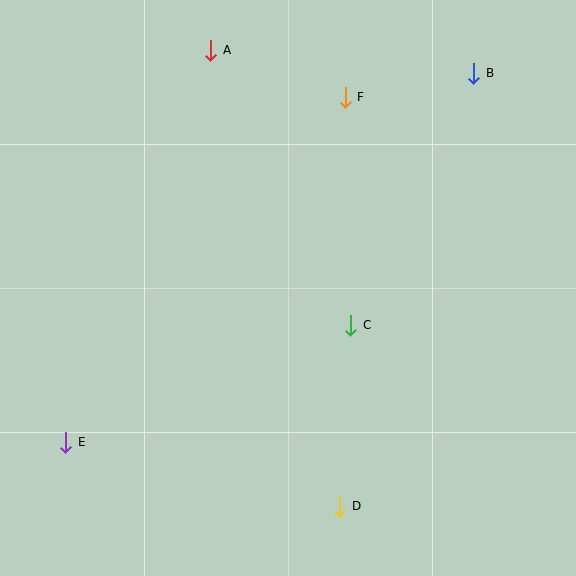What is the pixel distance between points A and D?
The distance between A and D is 474 pixels.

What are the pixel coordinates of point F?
Point F is at (345, 97).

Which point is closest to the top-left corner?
Point A is closest to the top-left corner.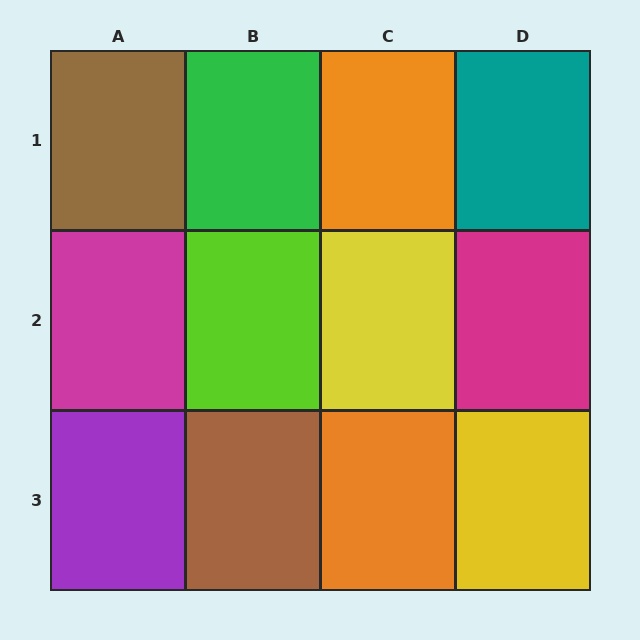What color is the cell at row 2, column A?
Magenta.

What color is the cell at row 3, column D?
Yellow.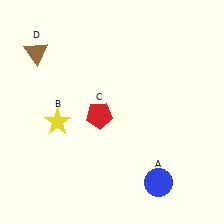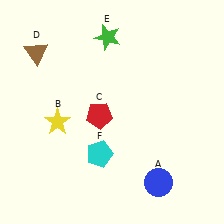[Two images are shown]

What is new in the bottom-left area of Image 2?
A cyan pentagon (F) was added in the bottom-left area of Image 2.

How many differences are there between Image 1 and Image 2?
There are 2 differences between the two images.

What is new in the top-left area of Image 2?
A green star (E) was added in the top-left area of Image 2.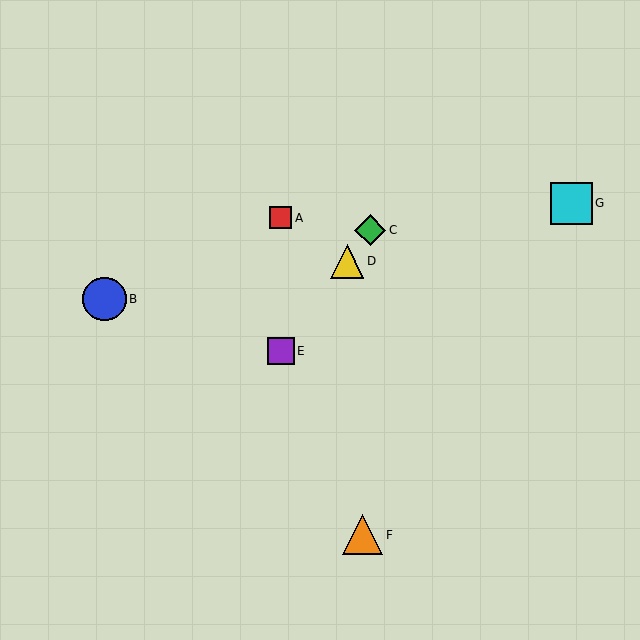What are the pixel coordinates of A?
Object A is at (281, 218).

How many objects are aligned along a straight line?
3 objects (C, D, E) are aligned along a straight line.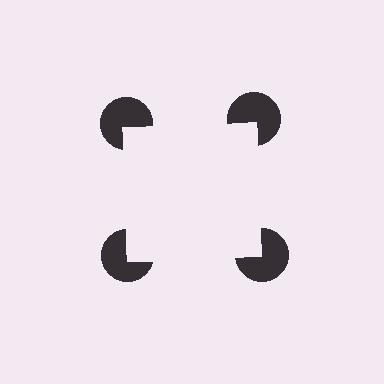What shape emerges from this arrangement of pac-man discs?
An illusory square — its edges are inferred from the aligned wedge cuts in the pac-man discs, not physically drawn.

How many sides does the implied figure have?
4 sides.